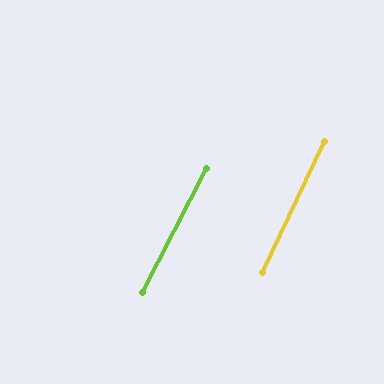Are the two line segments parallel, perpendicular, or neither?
Parallel — their directions differ by only 1.3°.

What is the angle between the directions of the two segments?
Approximately 1 degree.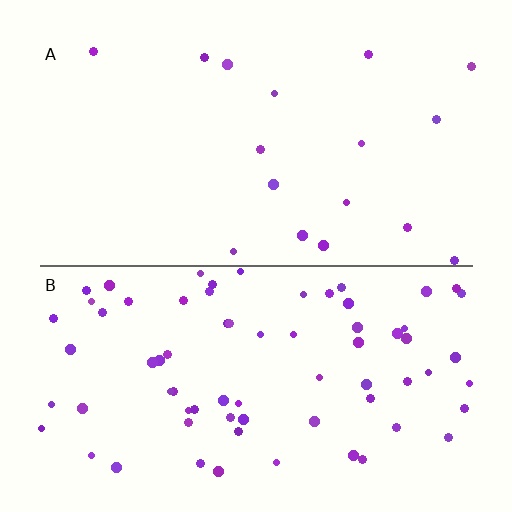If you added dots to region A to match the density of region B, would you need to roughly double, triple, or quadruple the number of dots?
Approximately quadruple.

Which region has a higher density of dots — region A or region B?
B (the bottom).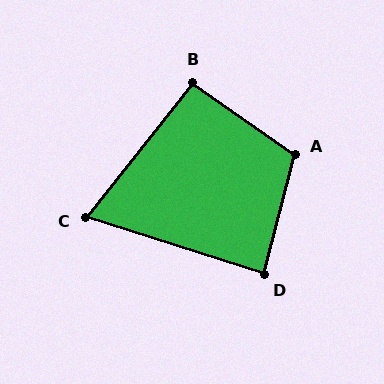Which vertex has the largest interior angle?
A, at approximately 111 degrees.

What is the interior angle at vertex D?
Approximately 87 degrees (approximately right).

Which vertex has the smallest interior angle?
C, at approximately 69 degrees.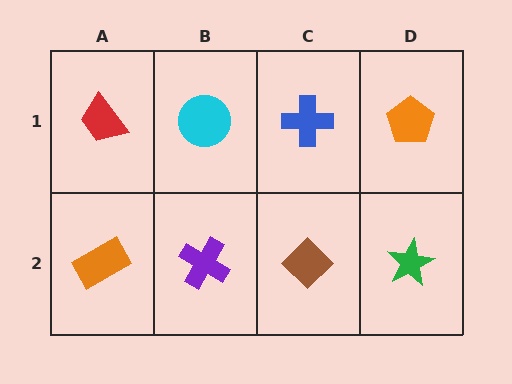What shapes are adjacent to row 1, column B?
A purple cross (row 2, column B), a red trapezoid (row 1, column A), a blue cross (row 1, column C).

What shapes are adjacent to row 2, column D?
An orange pentagon (row 1, column D), a brown diamond (row 2, column C).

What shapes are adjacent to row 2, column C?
A blue cross (row 1, column C), a purple cross (row 2, column B), a green star (row 2, column D).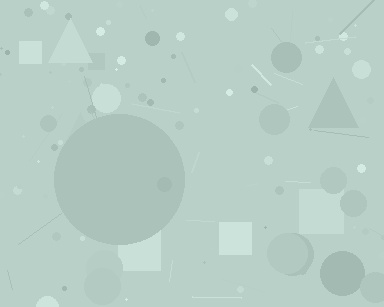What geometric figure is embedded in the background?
A circle is embedded in the background.